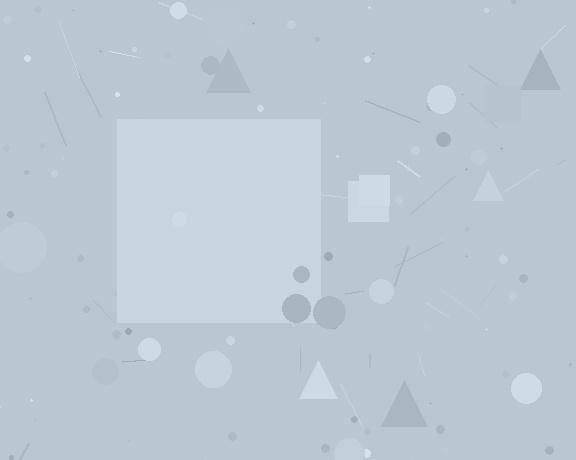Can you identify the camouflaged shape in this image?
The camouflaged shape is a square.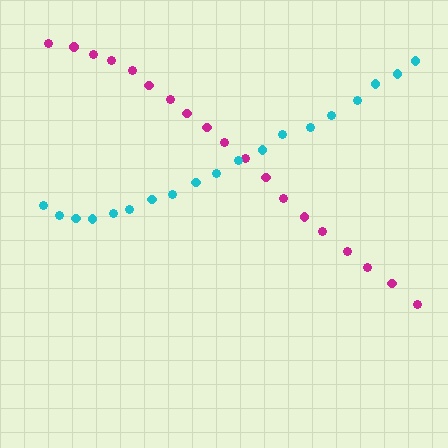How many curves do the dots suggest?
There are 2 distinct paths.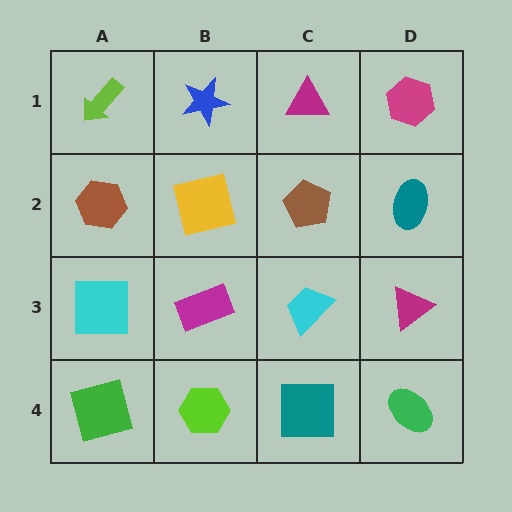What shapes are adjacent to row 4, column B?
A magenta rectangle (row 3, column B), a green square (row 4, column A), a teal square (row 4, column C).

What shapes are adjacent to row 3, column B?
A yellow square (row 2, column B), a lime hexagon (row 4, column B), a cyan square (row 3, column A), a cyan trapezoid (row 3, column C).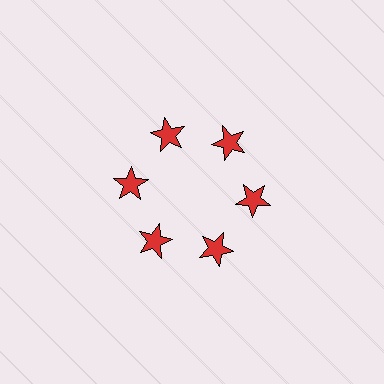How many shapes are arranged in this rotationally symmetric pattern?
There are 6 shapes, arranged in 6 groups of 1.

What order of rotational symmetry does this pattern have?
This pattern has 6-fold rotational symmetry.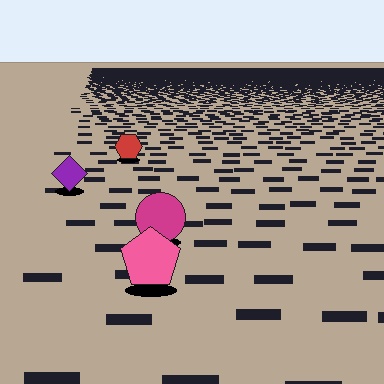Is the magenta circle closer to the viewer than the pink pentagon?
No. The pink pentagon is closer — you can tell from the texture gradient: the ground texture is coarser near it.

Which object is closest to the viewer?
The pink pentagon is closest. The texture marks near it are larger and more spread out.